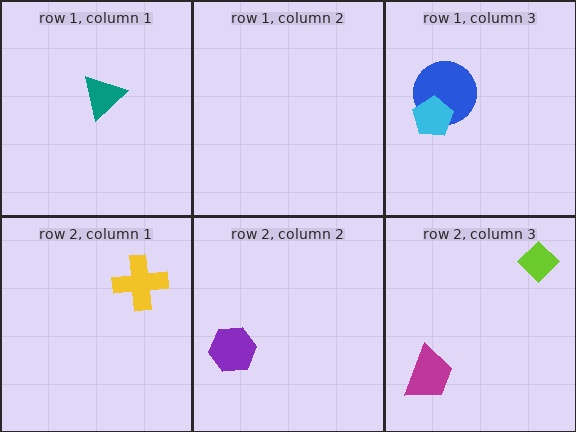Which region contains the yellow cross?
The row 2, column 1 region.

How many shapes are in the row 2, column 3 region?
2.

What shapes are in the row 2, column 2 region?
The purple hexagon.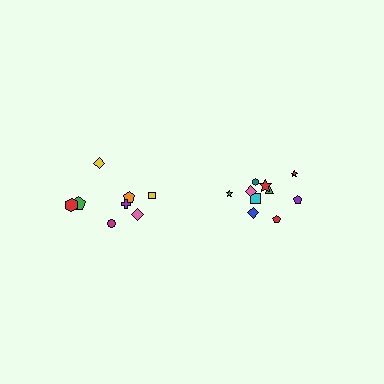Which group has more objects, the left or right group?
The right group.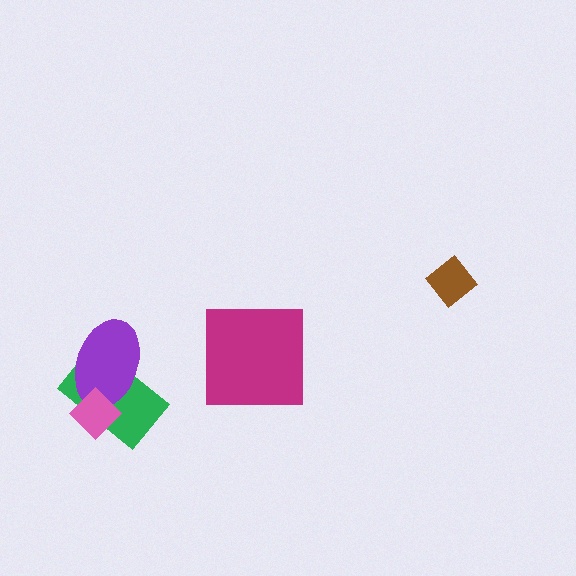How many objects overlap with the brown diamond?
0 objects overlap with the brown diamond.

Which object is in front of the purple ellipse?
The pink diamond is in front of the purple ellipse.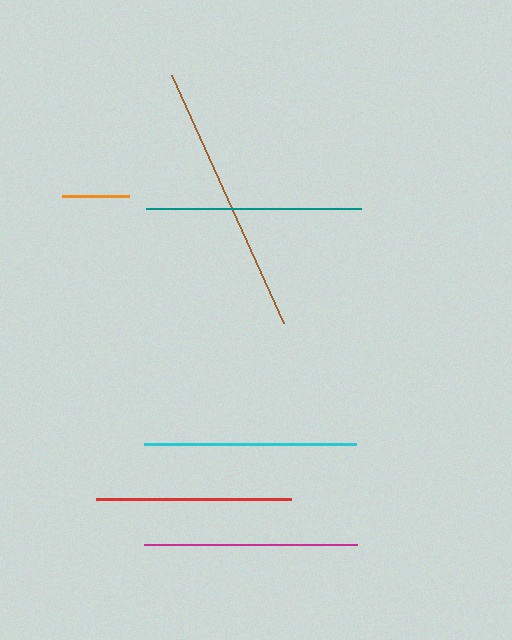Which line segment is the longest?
The brown line is the longest at approximately 272 pixels.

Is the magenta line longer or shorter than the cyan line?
The magenta line is longer than the cyan line.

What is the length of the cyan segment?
The cyan segment is approximately 212 pixels long.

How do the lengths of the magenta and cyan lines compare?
The magenta and cyan lines are approximately the same length.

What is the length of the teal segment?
The teal segment is approximately 215 pixels long.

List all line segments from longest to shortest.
From longest to shortest: brown, teal, magenta, cyan, red, orange.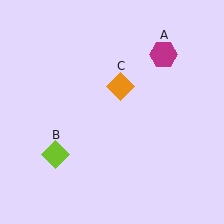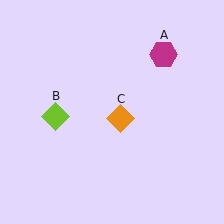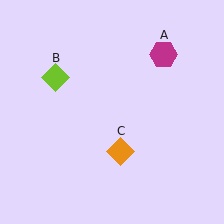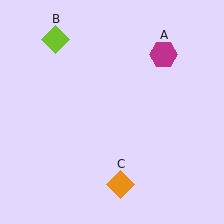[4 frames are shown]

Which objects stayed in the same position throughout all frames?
Magenta hexagon (object A) remained stationary.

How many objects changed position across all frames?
2 objects changed position: lime diamond (object B), orange diamond (object C).